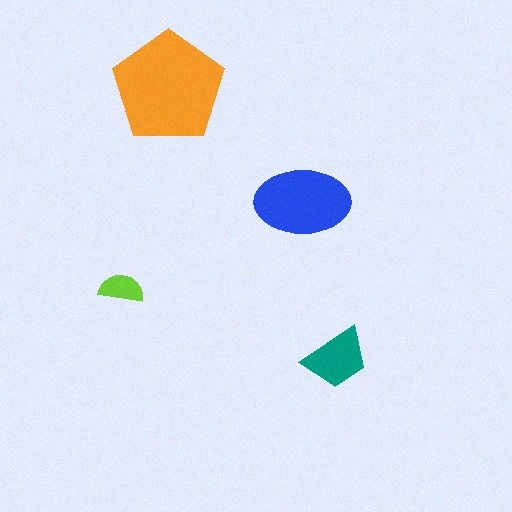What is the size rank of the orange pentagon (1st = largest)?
1st.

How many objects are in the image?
There are 4 objects in the image.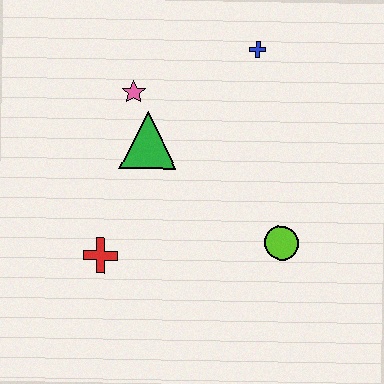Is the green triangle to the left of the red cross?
No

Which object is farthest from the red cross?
The blue cross is farthest from the red cross.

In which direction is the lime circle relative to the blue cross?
The lime circle is below the blue cross.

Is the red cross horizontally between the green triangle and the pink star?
No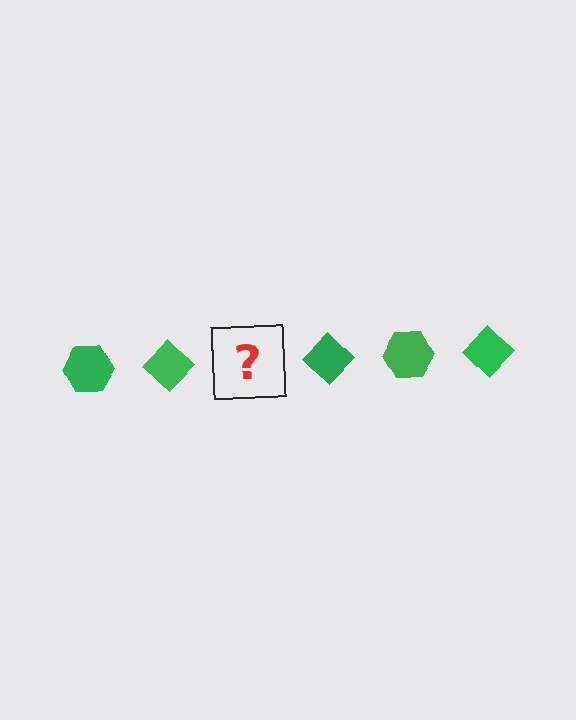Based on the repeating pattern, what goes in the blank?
The blank should be a green hexagon.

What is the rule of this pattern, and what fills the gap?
The rule is that the pattern cycles through hexagon, diamond shapes in green. The gap should be filled with a green hexagon.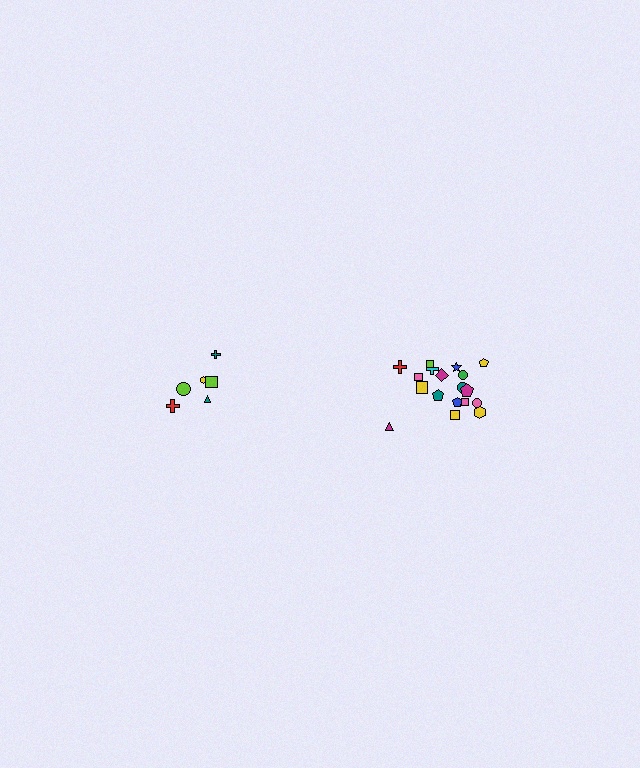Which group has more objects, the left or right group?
The right group.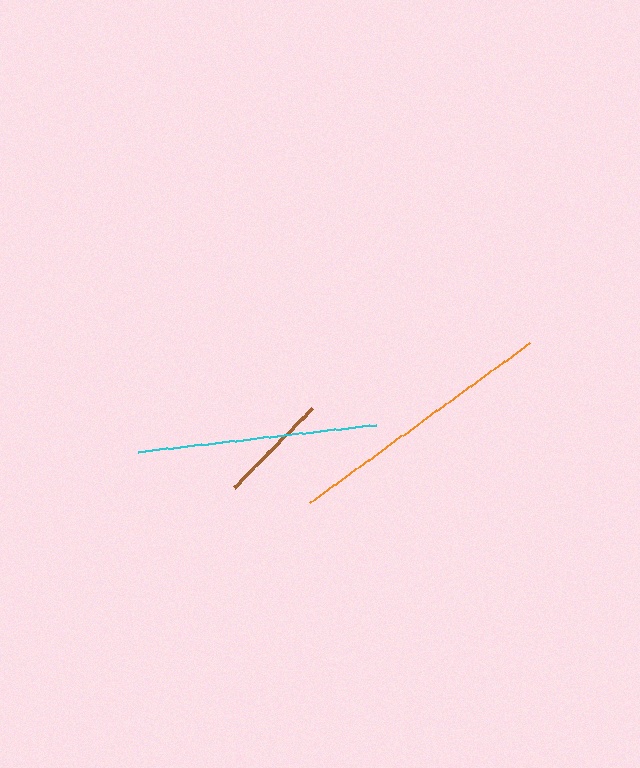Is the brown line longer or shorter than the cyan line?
The cyan line is longer than the brown line.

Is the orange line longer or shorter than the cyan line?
The orange line is longer than the cyan line.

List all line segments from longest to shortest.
From longest to shortest: orange, cyan, brown.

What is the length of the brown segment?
The brown segment is approximately 111 pixels long.